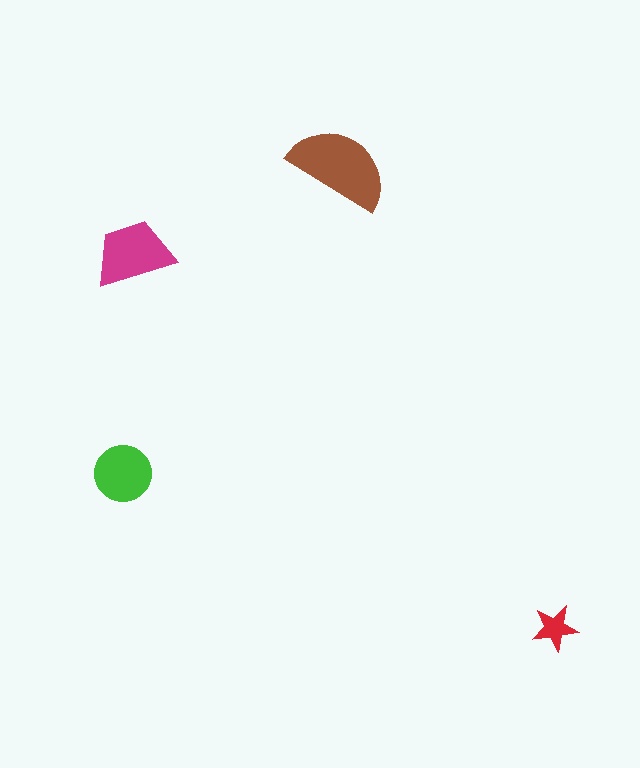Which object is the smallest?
The red star.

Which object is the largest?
The brown semicircle.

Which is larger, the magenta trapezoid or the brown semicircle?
The brown semicircle.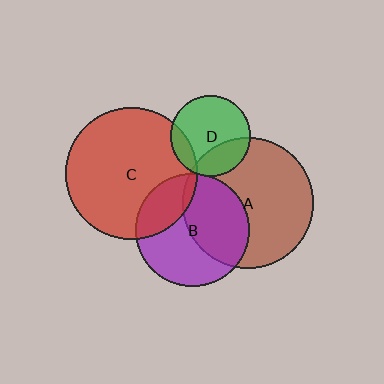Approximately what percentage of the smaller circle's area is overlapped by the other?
Approximately 5%.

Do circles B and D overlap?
Yes.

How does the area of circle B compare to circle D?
Approximately 2.0 times.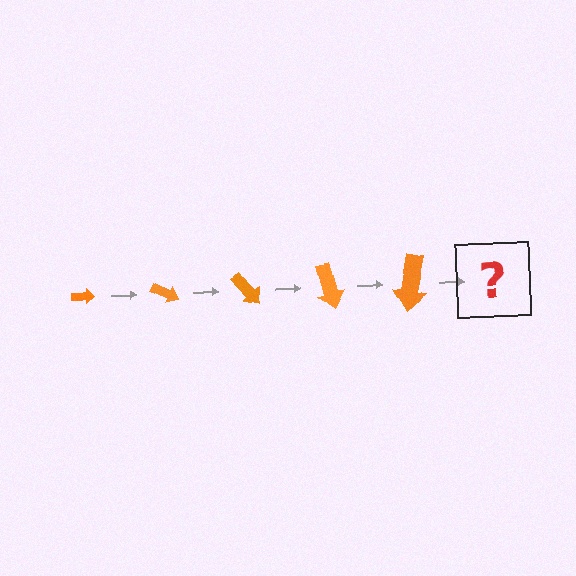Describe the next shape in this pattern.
It should be an arrow, larger than the previous one and rotated 125 degrees from the start.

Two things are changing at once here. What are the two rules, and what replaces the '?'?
The two rules are that the arrow grows larger each step and it rotates 25 degrees each step. The '?' should be an arrow, larger than the previous one and rotated 125 degrees from the start.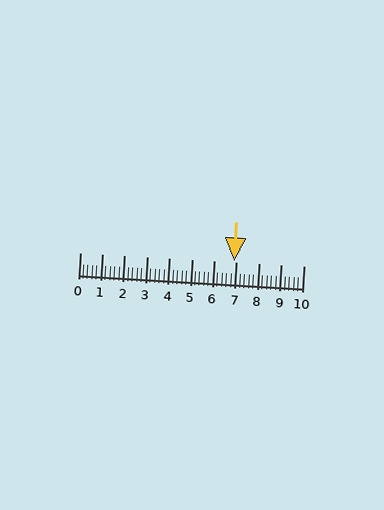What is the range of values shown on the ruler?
The ruler shows values from 0 to 10.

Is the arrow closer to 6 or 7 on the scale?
The arrow is closer to 7.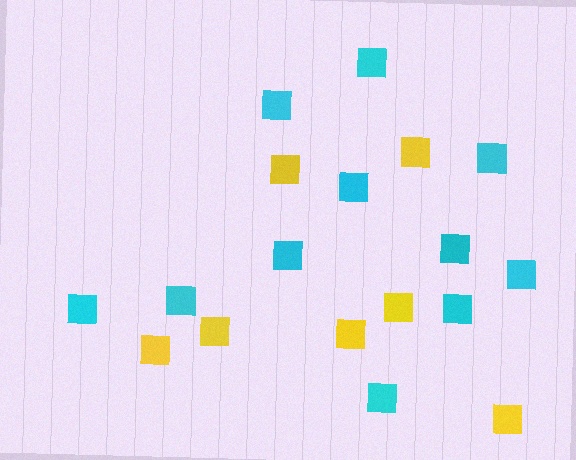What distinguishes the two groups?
There are 2 groups: one group of yellow squares (7) and one group of cyan squares (11).